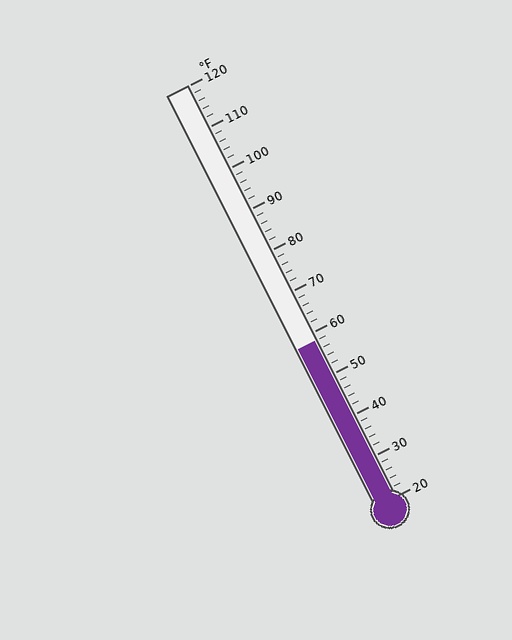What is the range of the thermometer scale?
The thermometer scale ranges from 20°F to 120°F.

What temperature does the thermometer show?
The thermometer shows approximately 58°F.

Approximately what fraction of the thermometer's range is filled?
The thermometer is filled to approximately 40% of its range.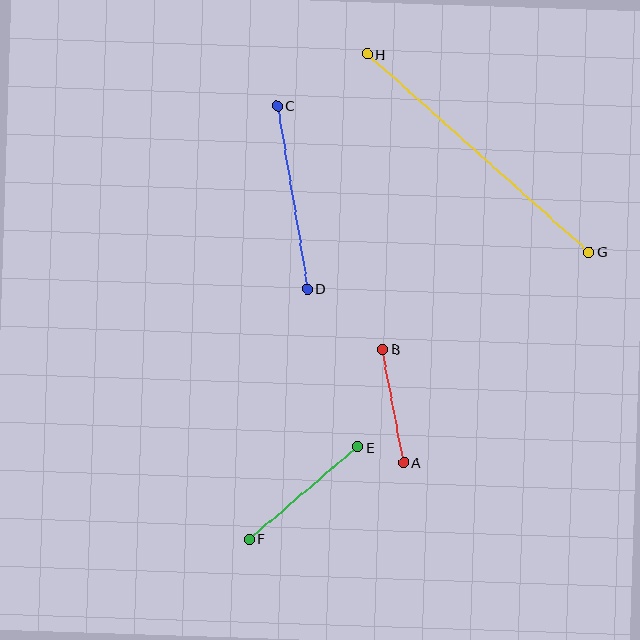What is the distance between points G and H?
The distance is approximately 297 pixels.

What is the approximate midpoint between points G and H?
The midpoint is at approximately (478, 153) pixels.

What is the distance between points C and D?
The distance is approximately 186 pixels.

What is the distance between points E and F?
The distance is approximately 142 pixels.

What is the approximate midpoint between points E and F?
The midpoint is at approximately (303, 493) pixels.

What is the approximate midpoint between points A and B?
The midpoint is at approximately (393, 406) pixels.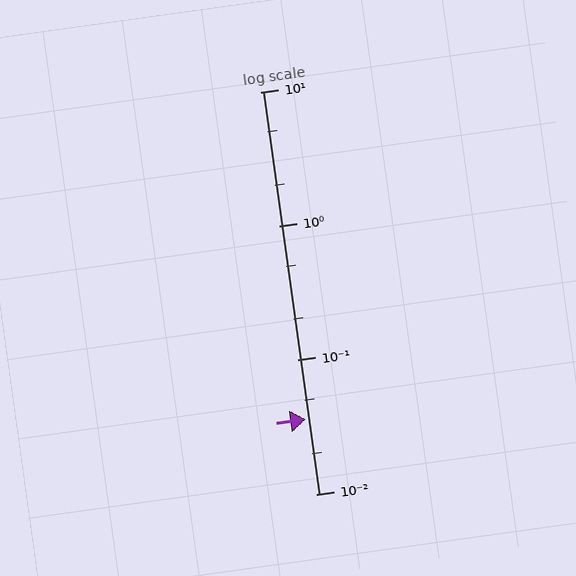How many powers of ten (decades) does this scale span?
The scale spans 3 decades, from 0.01 to 10.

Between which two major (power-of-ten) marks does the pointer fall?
The pointer is between 0.01 and 0.1.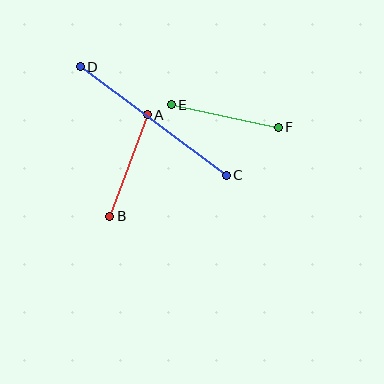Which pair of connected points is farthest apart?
Points C and D are farthest apart.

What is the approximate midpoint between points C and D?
The midpoint is at approximately (153, 121) pixels.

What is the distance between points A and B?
The distance is approximately 108 pixels.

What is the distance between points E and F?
The distance is approximately 109 pixels.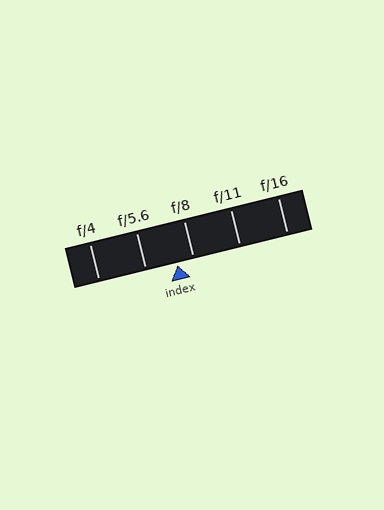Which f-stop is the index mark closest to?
The index mark is closest to f/8.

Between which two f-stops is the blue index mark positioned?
The index mark is between f/5.6 and f/8.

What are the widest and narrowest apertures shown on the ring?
The widest aperture shown is f/4 and the narrowest is f/16.